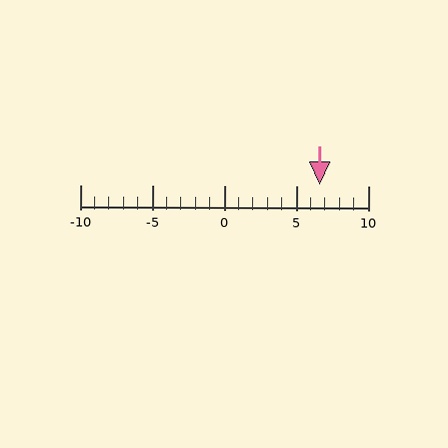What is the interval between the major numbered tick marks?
The major tick marks are spaced 5 units apart.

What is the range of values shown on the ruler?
The ruler shows values from -10 to 10.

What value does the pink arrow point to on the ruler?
The pink arrow points to approximately 7.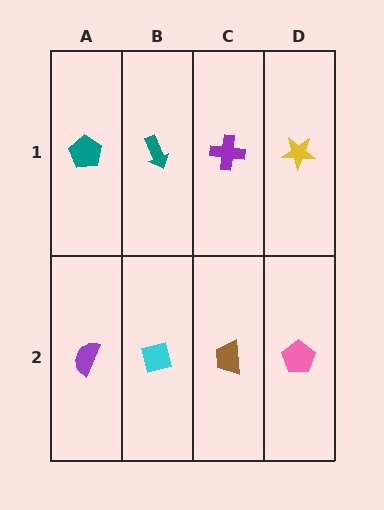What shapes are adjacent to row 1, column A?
A purple semicircle (row 2, column A), a teal arrow (row 1, column B).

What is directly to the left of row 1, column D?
A purple cross.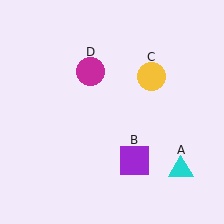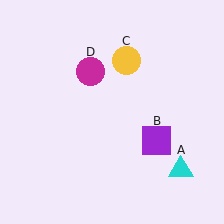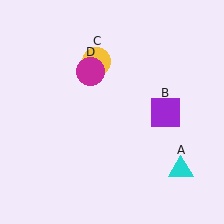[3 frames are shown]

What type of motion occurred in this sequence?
The purple square (object B), yellow circle (object C) rotated counterclockwise around the center of the scene.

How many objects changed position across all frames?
2 objects changed position: purple square (object B), yellow circle (object C).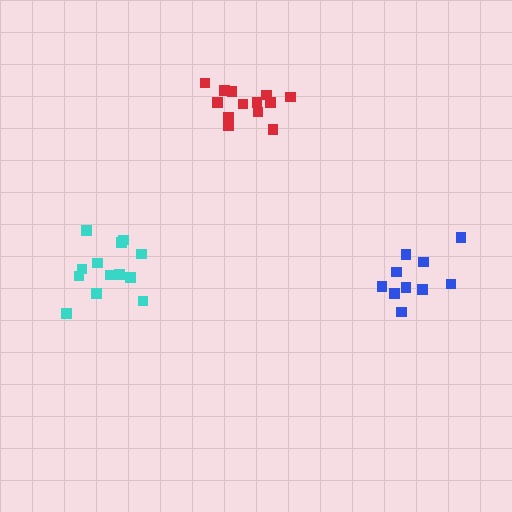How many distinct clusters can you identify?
There are 3 distinct clusters.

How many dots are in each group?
Group 1: 13 dots, Group 2: 13 dots, Group 3: 10 dots (36 total).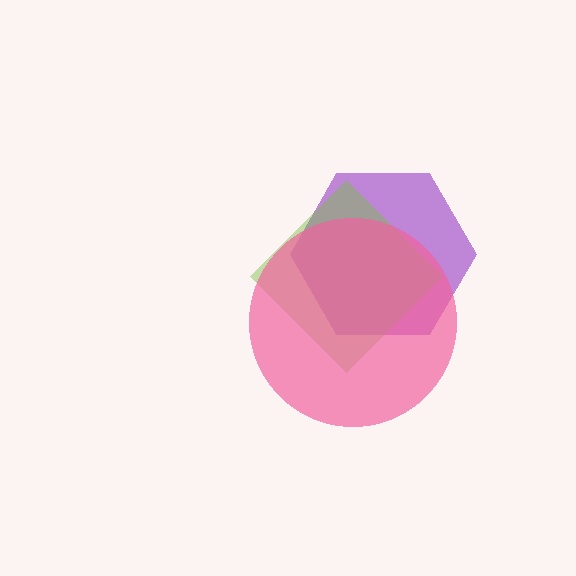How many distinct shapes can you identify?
There are 3 distinct shapes: a purple hexagon, a lime diamond, a pink circle.